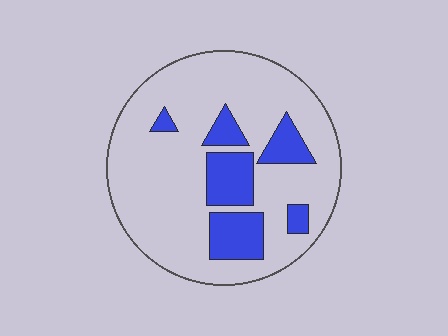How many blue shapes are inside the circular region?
6.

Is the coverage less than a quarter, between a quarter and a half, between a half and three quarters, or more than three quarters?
Less than a quarter.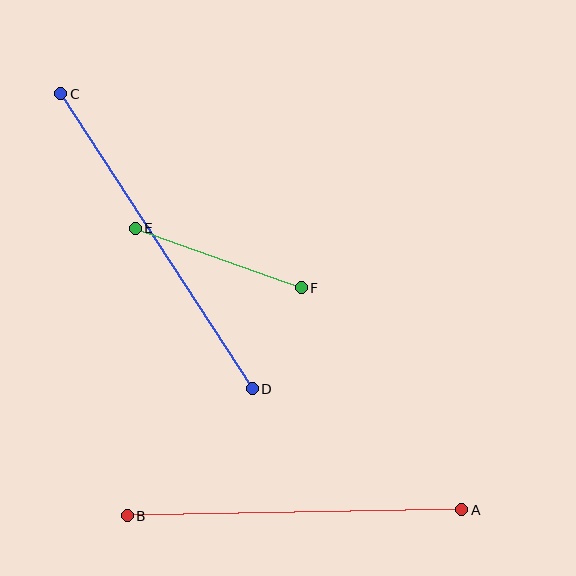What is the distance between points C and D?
The distance is approximately 351 pixels.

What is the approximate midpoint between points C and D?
The midpoint is at approximately (156, 241) pixels.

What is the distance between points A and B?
The distance is approximately 334 pixels.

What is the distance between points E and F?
The distance is approximately 176 pixels.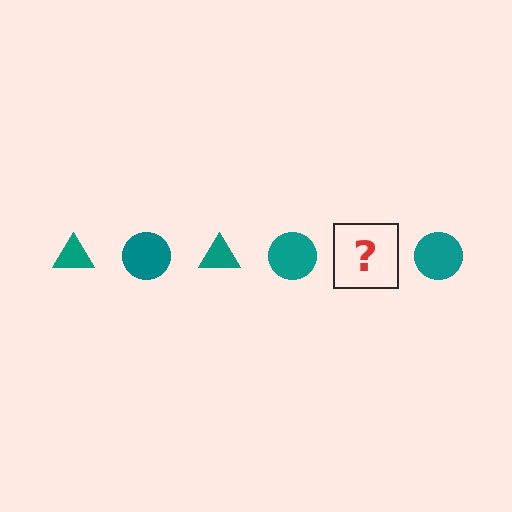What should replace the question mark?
The question mark should be replaced with a teal triangle.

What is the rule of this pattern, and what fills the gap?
The rule is that the pattern cycles through triangle, circle shapes in teal. The gap should be filled with a teal triangle.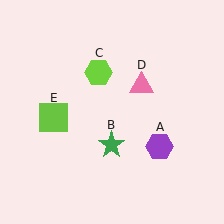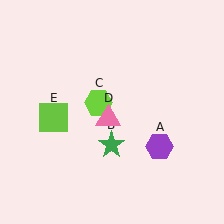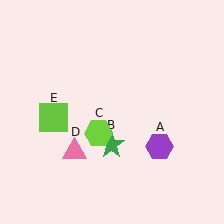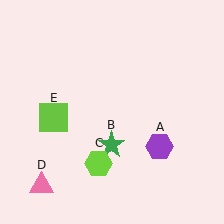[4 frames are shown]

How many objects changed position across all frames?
2 objects changed position: lime hexagon (object C), pink triangle (object D).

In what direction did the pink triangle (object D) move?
The pink triangle (object D) moved down and to the left.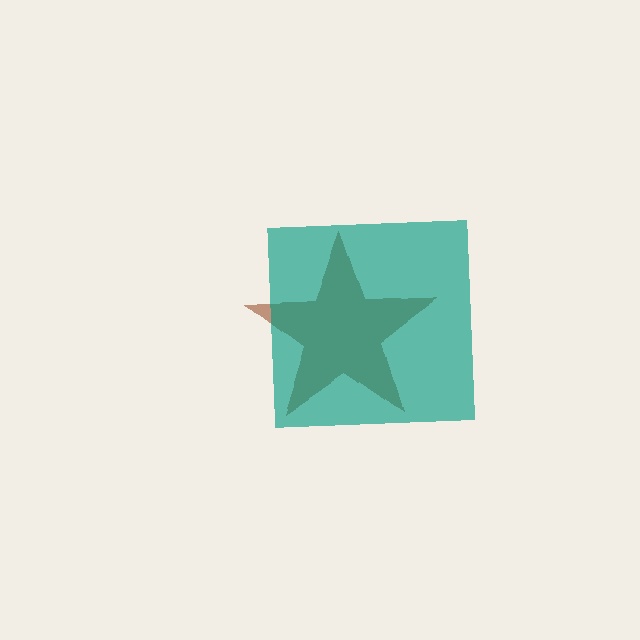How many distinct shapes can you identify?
There are 2 distinct shapes: a brown star, a teal square.